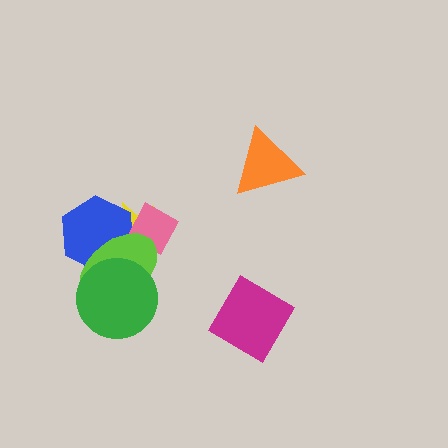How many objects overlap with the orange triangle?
0 objects overlap with the orange triangle.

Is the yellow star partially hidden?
Yes, it is partially covered by another shape.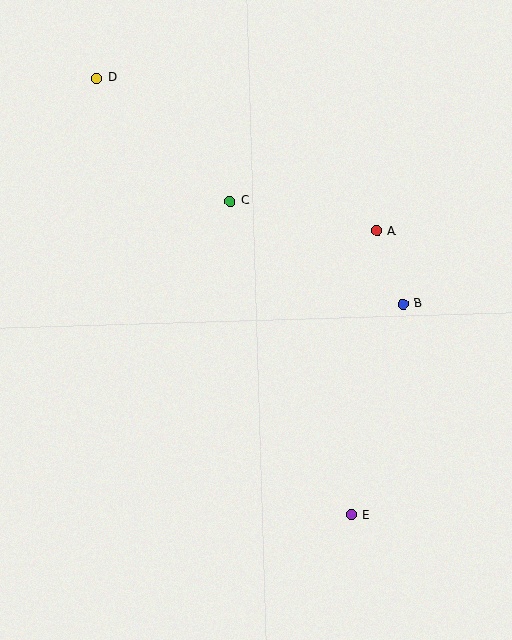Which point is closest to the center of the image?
Point C at (230, 201) is closest to the center.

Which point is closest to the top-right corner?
Point A is closest to the top-right corner.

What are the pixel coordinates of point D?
Point D is at (97, 78).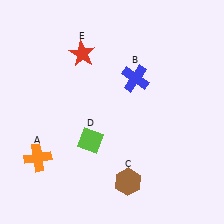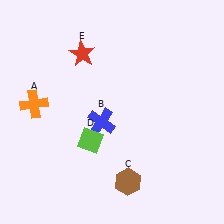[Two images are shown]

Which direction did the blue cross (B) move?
The blue cross (B) moved down.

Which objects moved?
The objects that moved are: the orange cross (A), the blue cross (B).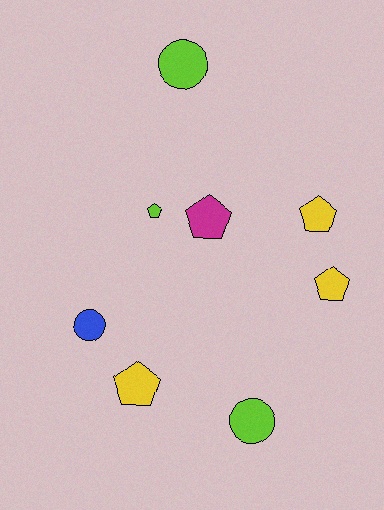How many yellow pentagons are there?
There are 3 yellow pentagons.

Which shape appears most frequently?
Pentagon, with 5 objects.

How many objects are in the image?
There are 8 objects.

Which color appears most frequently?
Yellow, with 3 objects.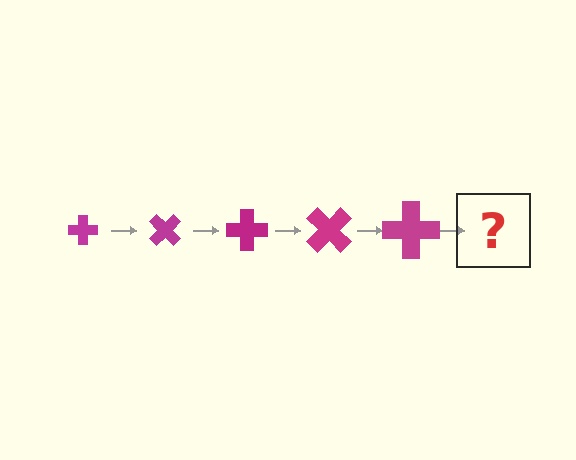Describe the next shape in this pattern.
It should be a cross, larger than the previous one and rotated 225 degrees from the start.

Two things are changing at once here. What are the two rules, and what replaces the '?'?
The two rules are that the cross grows larger each step and it rotates 45 degrees each step. The '?' should be a cross, larger than the previous one and rotated 225 degrees from the start.